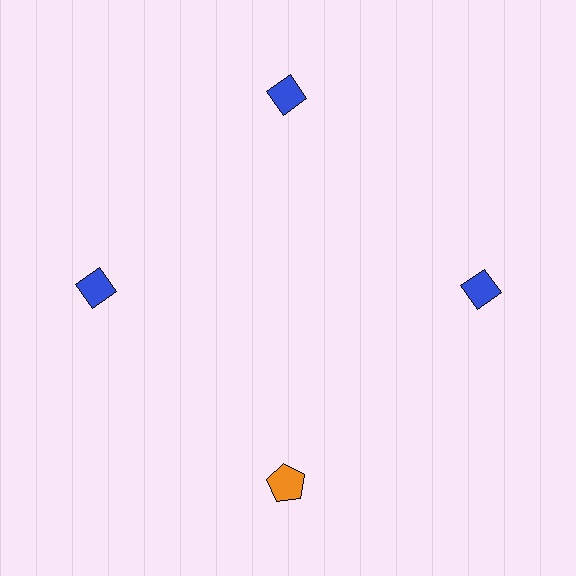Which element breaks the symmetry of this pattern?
The orange pentagon at roughly the 6 o'clock position breaks the symmetry. All other shapes are blue diamonds.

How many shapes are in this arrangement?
There are 4 shapes arranged in a ring pattern.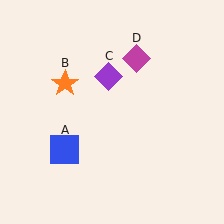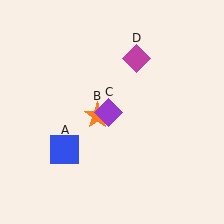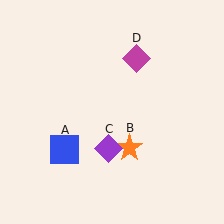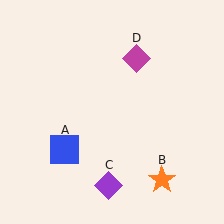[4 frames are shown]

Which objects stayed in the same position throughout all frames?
Blue square (object A) and magenta diamond (object D) remained stationary.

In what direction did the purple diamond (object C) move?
The purple diamond (object C) moved down.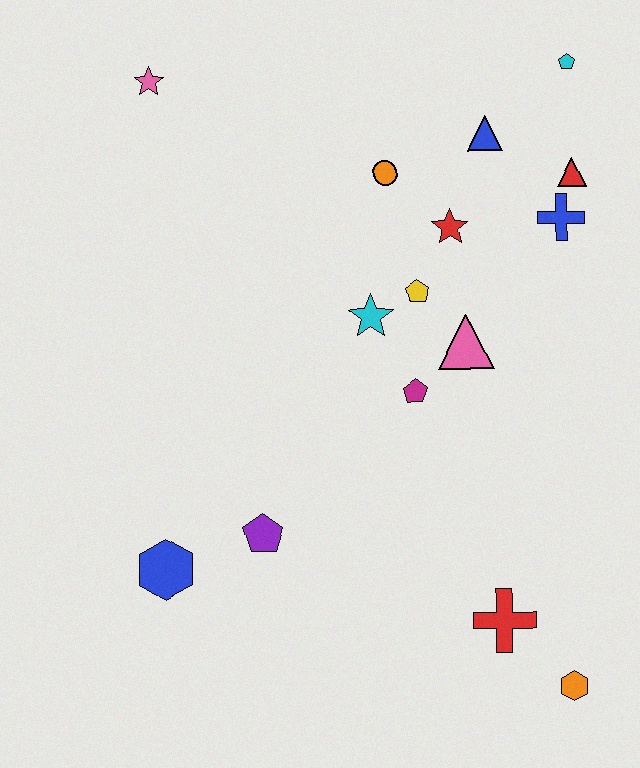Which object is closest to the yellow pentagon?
The cyan star is closest to the yellow pentagon.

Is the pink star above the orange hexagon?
Yes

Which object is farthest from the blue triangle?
The orange hexagon is farthest from the blue triangle.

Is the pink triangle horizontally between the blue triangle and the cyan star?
Yes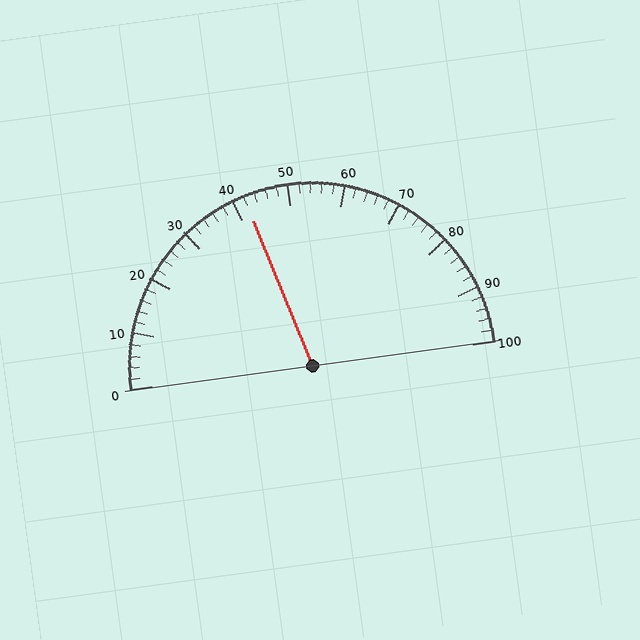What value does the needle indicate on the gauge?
The needle indicates approximately 42.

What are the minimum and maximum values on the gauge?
The gauge ranges from 0 to 100.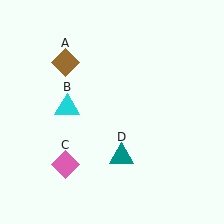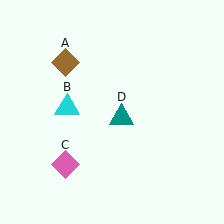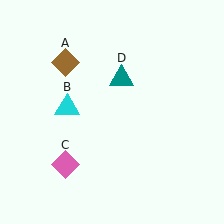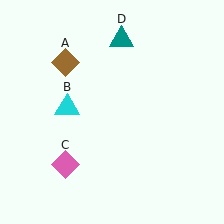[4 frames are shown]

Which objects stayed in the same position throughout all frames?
Brown diamond (object A) and cyan triangle (object B) and pink diamond (object C) remained stationary.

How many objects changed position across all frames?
1 object changed position: teal triangle (object D).